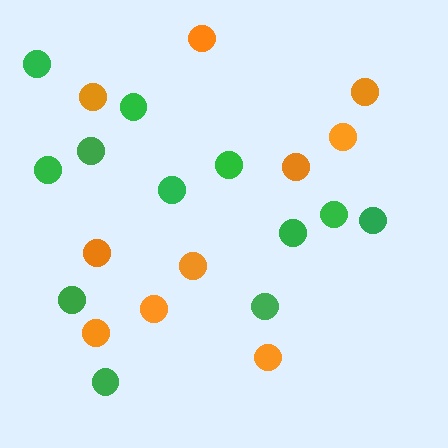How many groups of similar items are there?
There are 2 groups: one group of orange circles (10) and one group of green circles (12).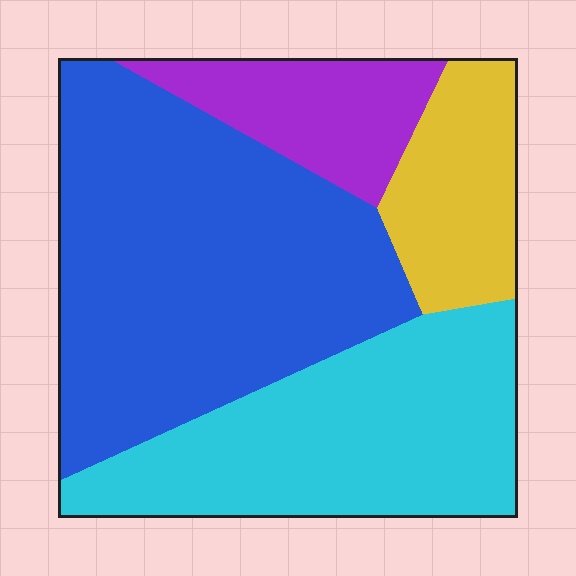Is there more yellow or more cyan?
Cyan.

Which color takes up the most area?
Blue, at roughly 45%.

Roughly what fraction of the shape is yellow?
Yellow covers about 15% of the shape.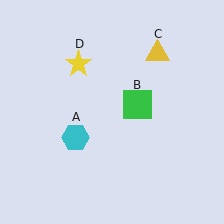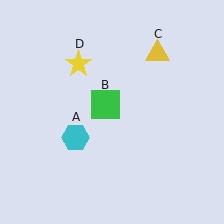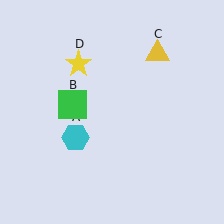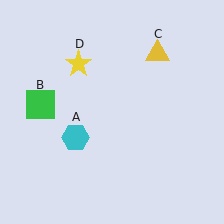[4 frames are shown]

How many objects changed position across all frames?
1 object changed position: green square (object B).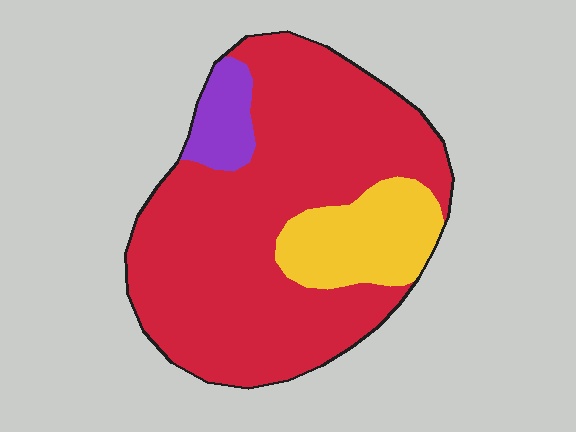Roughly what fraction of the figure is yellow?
Yellow takes up about one sixth (1/6) of the figure.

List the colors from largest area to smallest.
From largest to smallest: red, yellow, purple.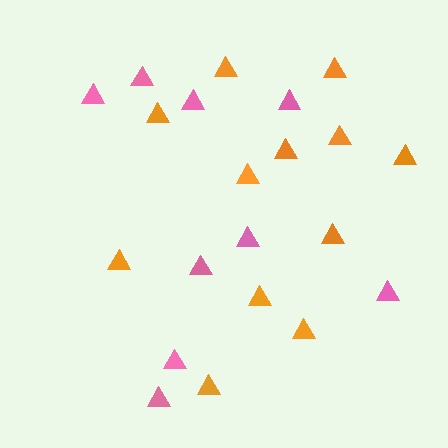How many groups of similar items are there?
There are 2 groups: one group of pink triangles (9) and one group of orange triangles (12).